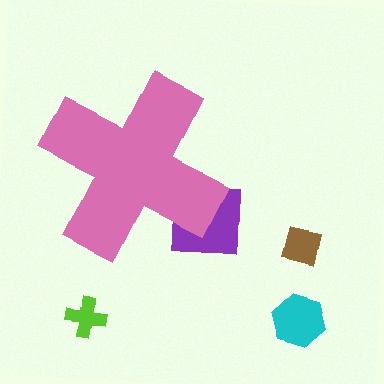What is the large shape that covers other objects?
A pink cross.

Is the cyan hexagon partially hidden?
No, the cyan hexagon is fully visible.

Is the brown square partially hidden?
No, the brown square is fully visible.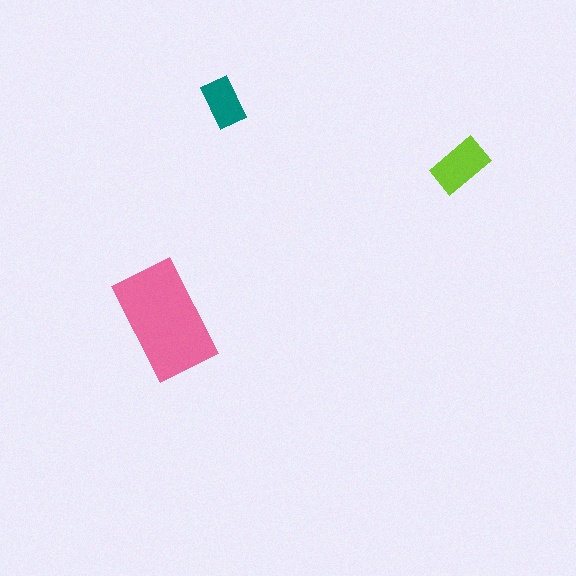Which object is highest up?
The teal rectangle is topmost.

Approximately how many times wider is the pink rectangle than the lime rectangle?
About 2 times wider.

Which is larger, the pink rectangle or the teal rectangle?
The pink one.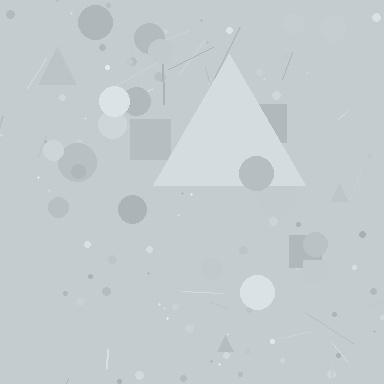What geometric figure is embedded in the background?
A triangle is embedded in the background.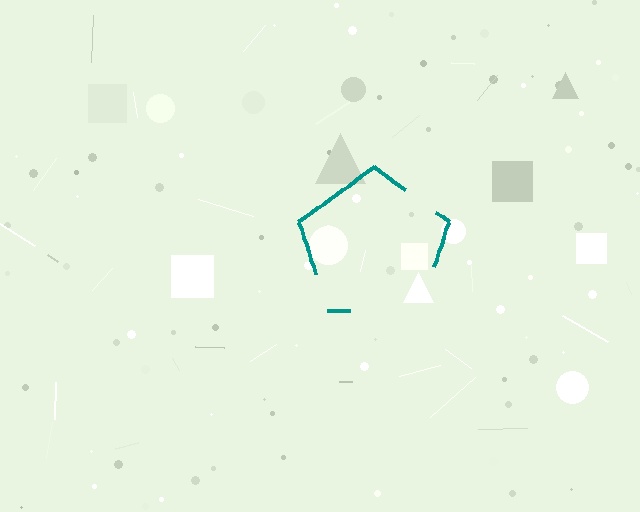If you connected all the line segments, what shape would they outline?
They would outline a pentagon.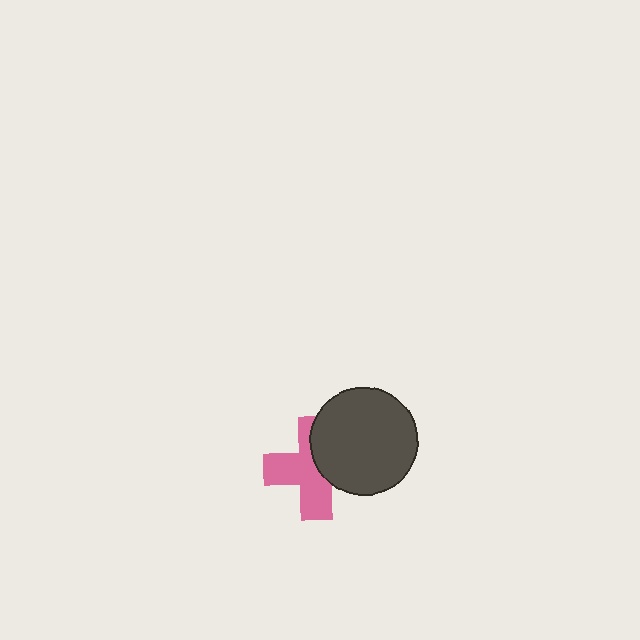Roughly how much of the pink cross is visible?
About half of it is visible (roughly 59%).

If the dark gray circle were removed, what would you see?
You would see the complete pink cross.